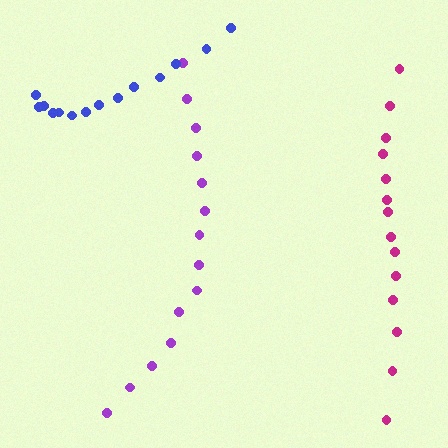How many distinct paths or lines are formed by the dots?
There are 3 distinct paths.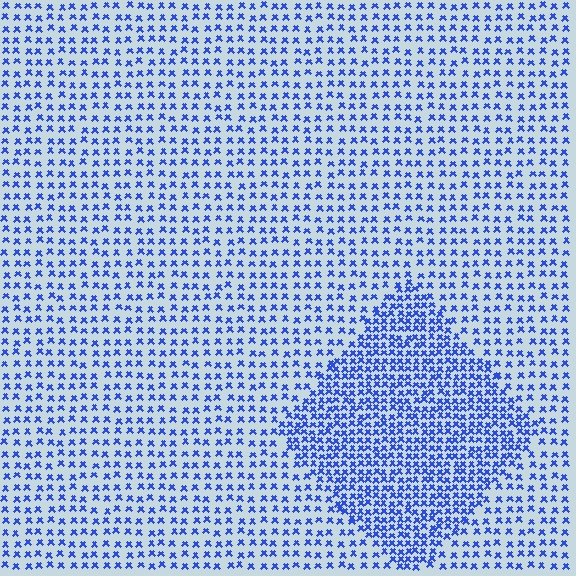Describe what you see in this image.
The image contains small blue elements arranged at two different densities. A diamond-shaped region is visible where the elements are more densely packed than the surrounding area.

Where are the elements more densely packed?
The elements are more densely packed inside the diamond boundary.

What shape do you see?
I see a diamond.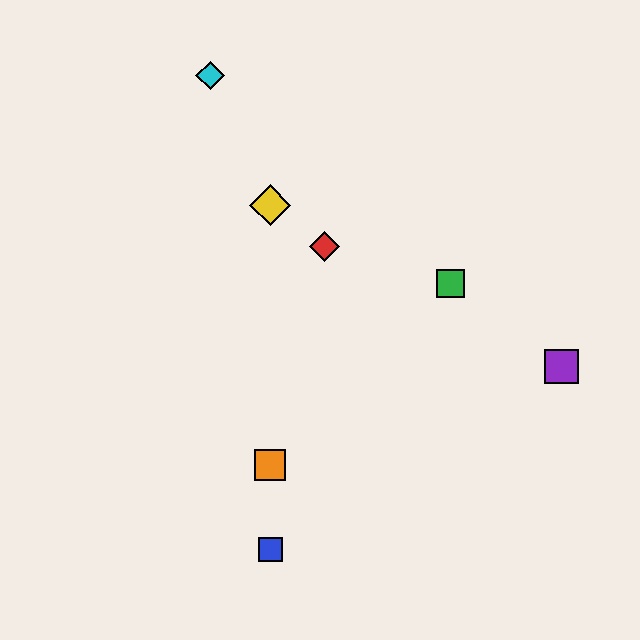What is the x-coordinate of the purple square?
The purple square is at x≈561.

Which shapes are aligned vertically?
The blue square, the yellow diamond, the orange square are aligned vertically.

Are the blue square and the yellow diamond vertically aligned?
Yes, both are at x≈270.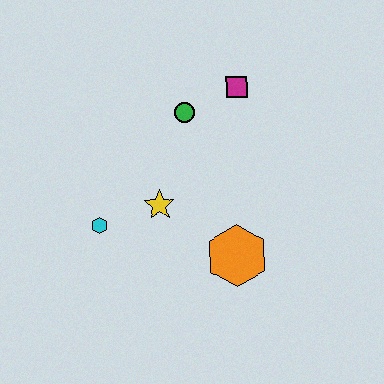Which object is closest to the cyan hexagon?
The yellow star is closest to the cyan hexagon.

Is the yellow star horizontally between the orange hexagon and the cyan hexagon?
Yes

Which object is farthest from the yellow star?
The magenta square is farthest from the yellow star.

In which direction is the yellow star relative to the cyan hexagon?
The yellow star is to the right of the cyan hexagon.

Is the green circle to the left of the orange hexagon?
Yes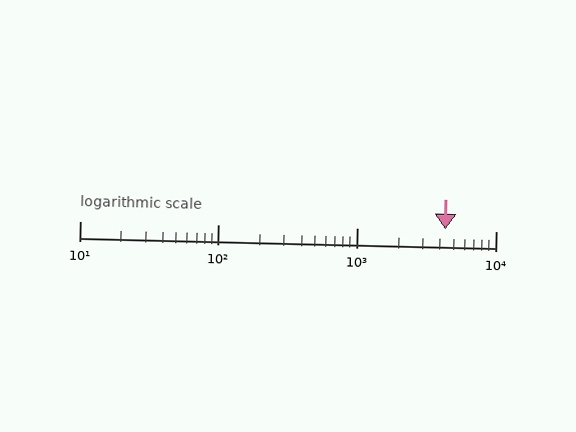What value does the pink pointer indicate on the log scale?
The pointer indicates approximately 4300.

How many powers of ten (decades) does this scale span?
The scale spans 3 decades, from 10 to 10000.